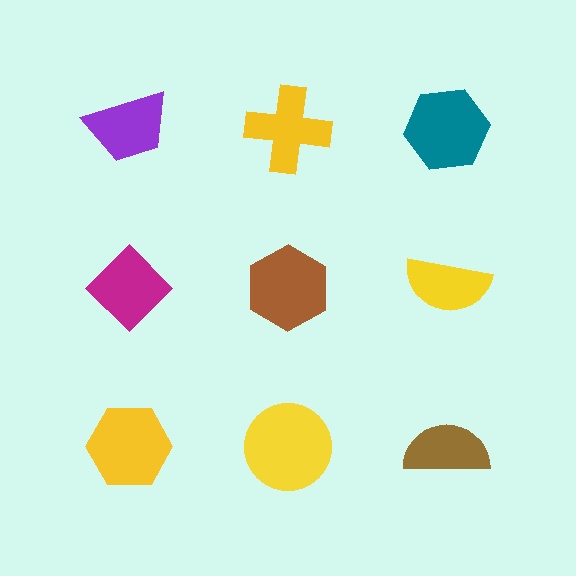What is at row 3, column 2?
A yellow circle.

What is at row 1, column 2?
A yellow cross.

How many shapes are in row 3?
3 shapes.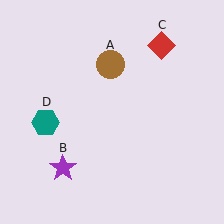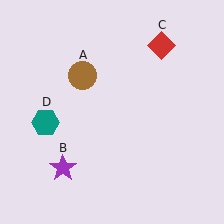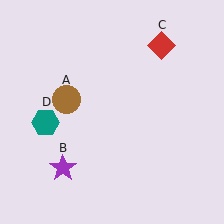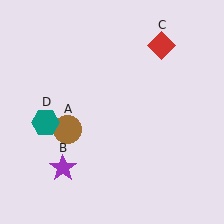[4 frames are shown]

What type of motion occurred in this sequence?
The brown circle (object A) rotated counterclockwise around the center of the scene.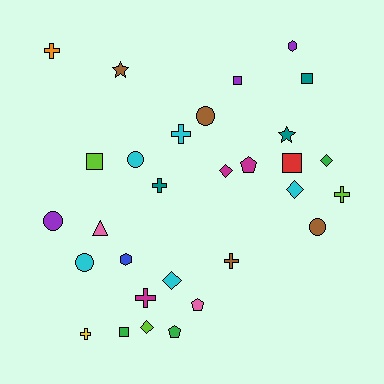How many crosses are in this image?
There are 7 crosses.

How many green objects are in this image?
There are 3 green objects.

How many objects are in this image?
There are 30 objects.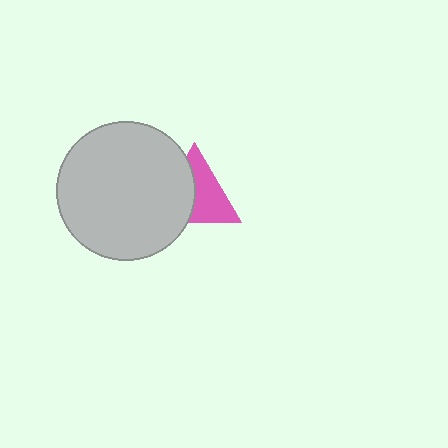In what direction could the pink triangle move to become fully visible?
The pink triangle could move right. That would shift it out from behind the light gray circle entirely.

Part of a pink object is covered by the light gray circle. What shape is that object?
It is a triangle.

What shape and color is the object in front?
The object in front is a light gray circle.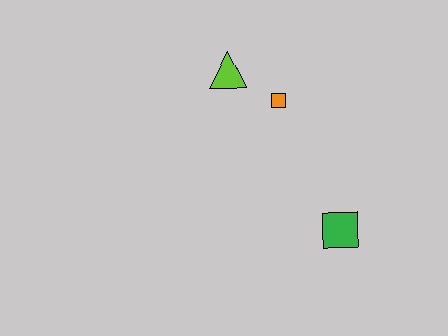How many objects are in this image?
There are 3 objects.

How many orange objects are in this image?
There is 1 orange object.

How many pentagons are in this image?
There are no pentagons.